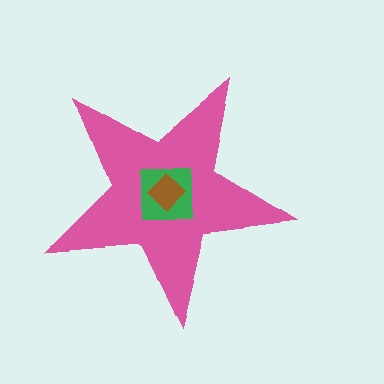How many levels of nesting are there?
3.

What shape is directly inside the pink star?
The green square.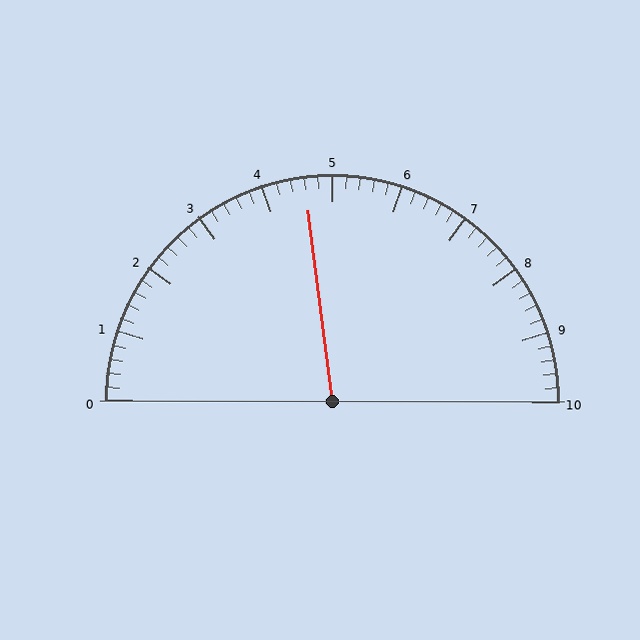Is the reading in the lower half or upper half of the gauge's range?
The reading is in the lower half of the range (0 to 10).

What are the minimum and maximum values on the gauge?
The gauge ranges from 0 to 10.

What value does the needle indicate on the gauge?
The needle indicates approximately 4.6.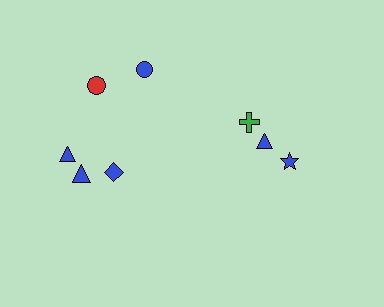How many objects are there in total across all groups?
There are 8 objects.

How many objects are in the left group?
There are 5 objects.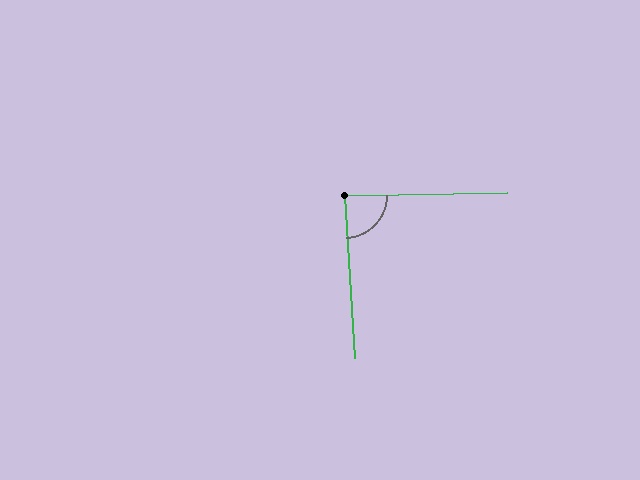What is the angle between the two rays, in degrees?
Approximately 88 degrees.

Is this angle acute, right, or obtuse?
It is approximately a right angle.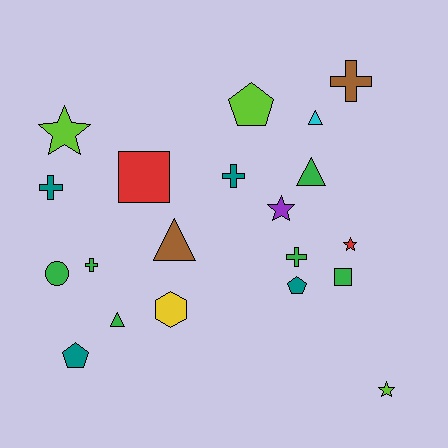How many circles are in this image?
There is 1 circle.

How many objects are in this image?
There are 20 objects.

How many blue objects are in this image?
There are no blue objects.